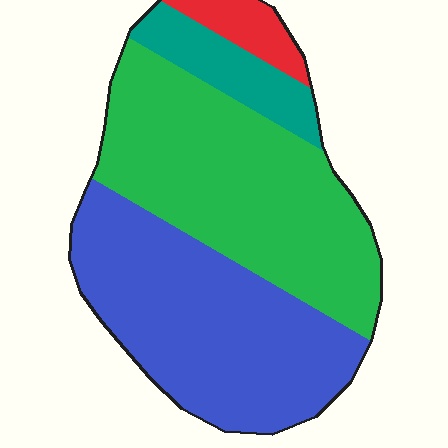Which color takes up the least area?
Red, at roughly 5%.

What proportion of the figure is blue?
Blue covers 41% of the figure.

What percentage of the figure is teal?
Teal takes up about one tenth (1/10) of the figure.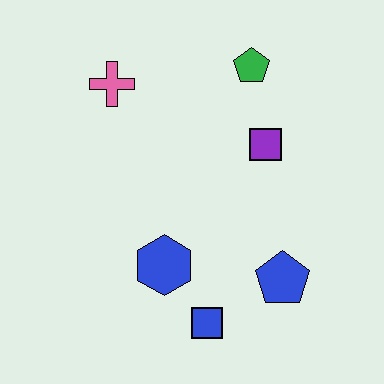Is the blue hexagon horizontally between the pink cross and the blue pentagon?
Yes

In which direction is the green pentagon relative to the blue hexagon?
The green pentagon is above the blue hexagon.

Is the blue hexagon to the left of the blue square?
Yes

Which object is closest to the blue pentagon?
The blue square is closest to the blue pentagon.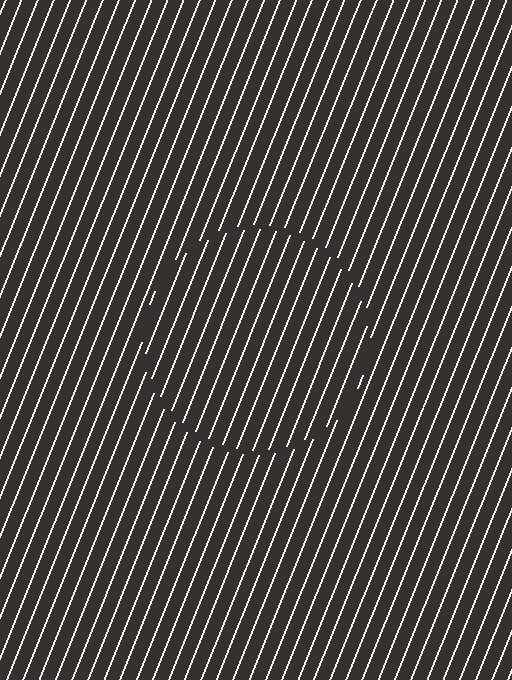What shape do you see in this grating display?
An illusory circle. The interior of the shape contains the same grating, shifted by half a period — the contour is defined by the phase discontinuity where line-ends from the inner and outer gratings abut.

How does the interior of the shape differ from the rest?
The interior of the shape contains the same grating, shifted by half a period — the contour is defined by the phase discontinuity where line-ends from the inner and outer gratings abut.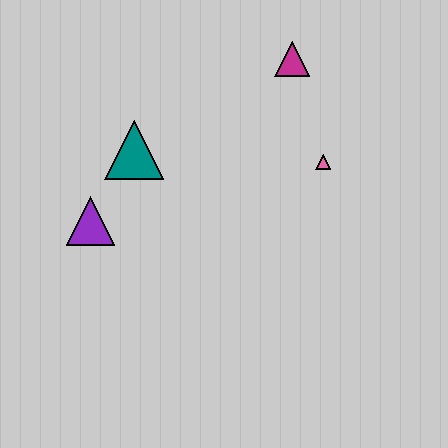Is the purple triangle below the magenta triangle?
Yes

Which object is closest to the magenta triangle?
The pink triangle is closest to the magenta triangle.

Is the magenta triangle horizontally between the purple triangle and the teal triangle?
No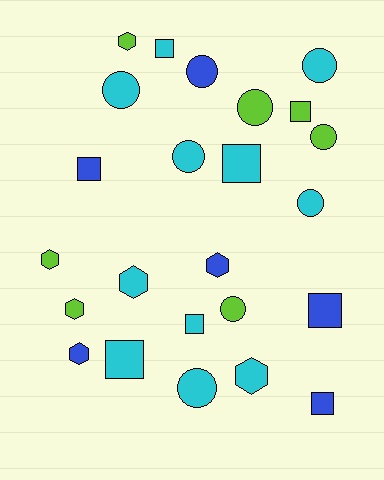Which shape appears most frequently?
Circle, with 9 objects.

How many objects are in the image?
There are 24 objects.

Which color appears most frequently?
Cyan, with 11 objects.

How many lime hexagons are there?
There are 3 lime hexagons.